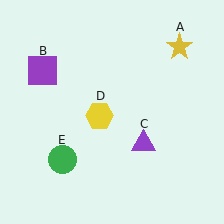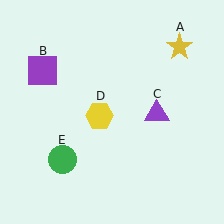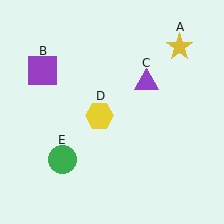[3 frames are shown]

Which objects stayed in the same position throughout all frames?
Yellow star (object A) and purple square (object B) and yellow hexagon (object D) and green circle (object E) remained stationary.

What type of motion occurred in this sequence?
The purple triangle (object C) rotated counterclockwise around the center of the scene.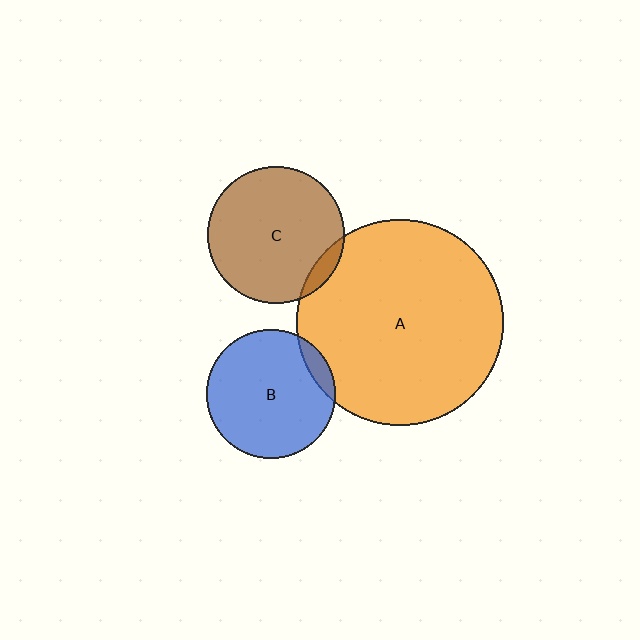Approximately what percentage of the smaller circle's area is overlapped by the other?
Approximately 5%.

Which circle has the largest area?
Circle A (orange).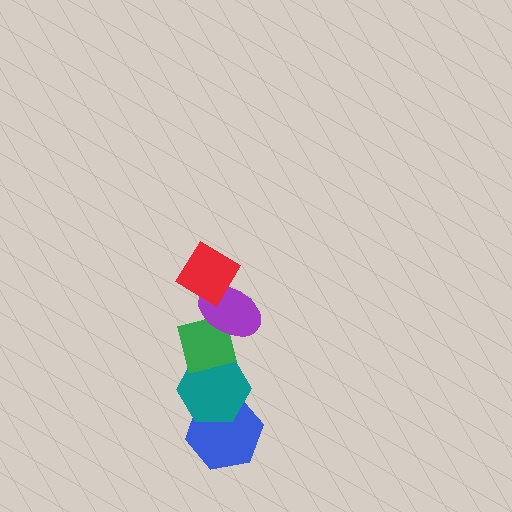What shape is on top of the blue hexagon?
The teal hexagon is on top of the blue hexagon.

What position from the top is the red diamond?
The red diamond is 1st from the top.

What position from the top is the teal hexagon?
The teal hexagon is 4th from the top.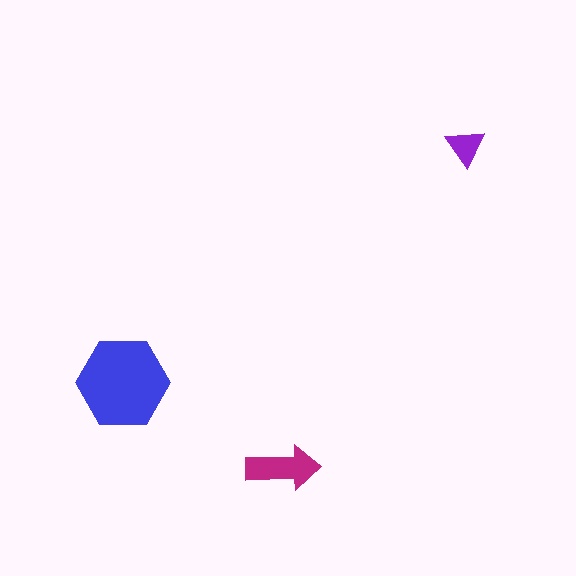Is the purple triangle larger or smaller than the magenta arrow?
Smaller.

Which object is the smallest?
The purple triangle.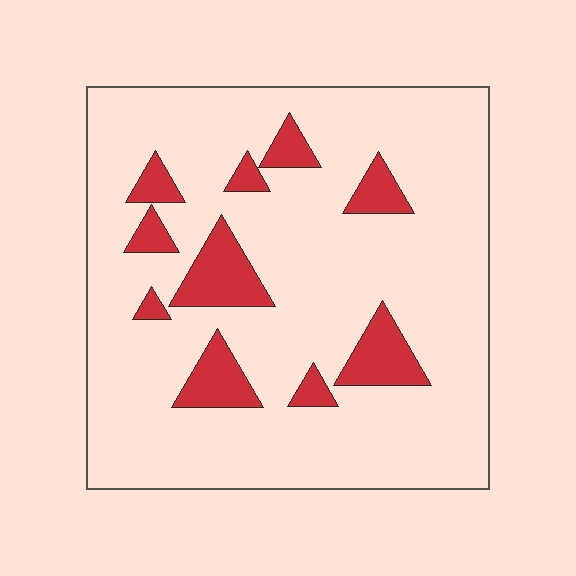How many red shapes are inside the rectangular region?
10.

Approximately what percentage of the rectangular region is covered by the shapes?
Approximately 15%.